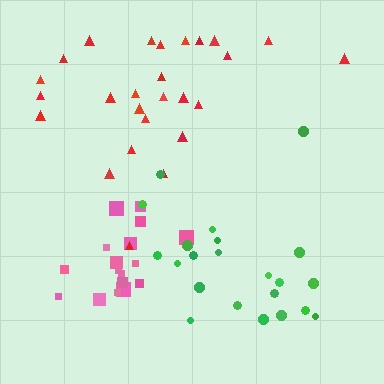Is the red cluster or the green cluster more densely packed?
Green.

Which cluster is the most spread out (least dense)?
Red.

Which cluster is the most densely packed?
Pink.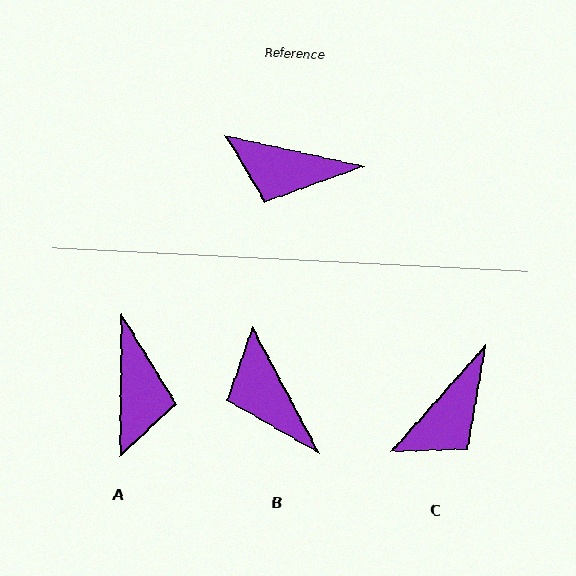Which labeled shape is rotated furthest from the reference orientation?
A, about 102 degrees away.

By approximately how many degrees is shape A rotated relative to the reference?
Approximately 102 degrees counter-clockwise.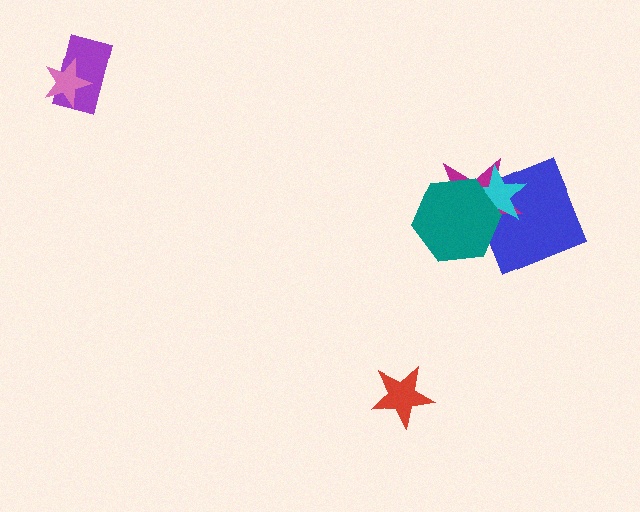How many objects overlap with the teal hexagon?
3 objects overlap with the teal hexagon.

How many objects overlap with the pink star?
1 object overlaps with the pink star.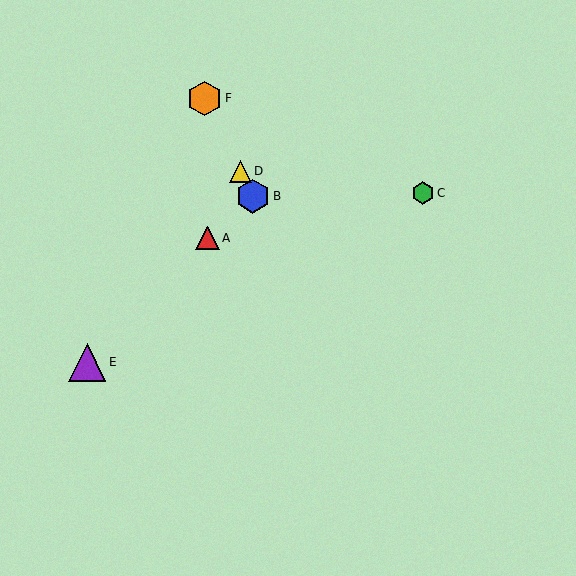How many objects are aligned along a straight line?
3 objects (B, D, F) are aligned along a straight line.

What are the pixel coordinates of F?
Object F is at (205, 98).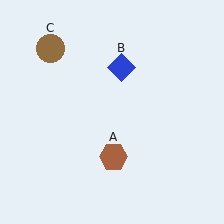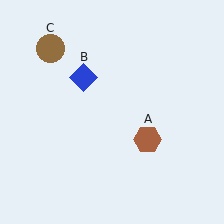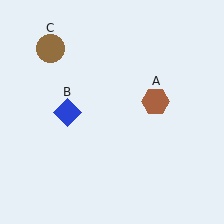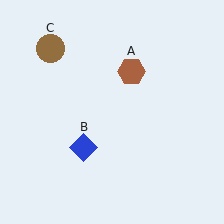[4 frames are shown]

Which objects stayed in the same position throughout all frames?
Brown circle (object C) remained stationary.